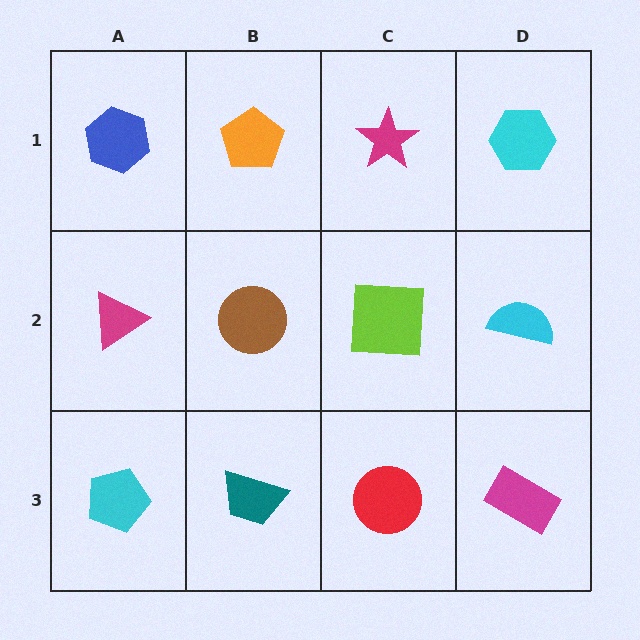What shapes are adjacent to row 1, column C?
A lime square (row 2, column C), an orange pentagon (row 1, column B), a cyan hexagon (row 1, column D).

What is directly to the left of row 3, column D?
A red circle.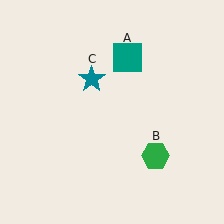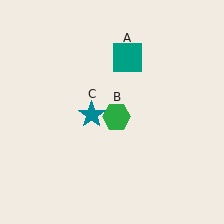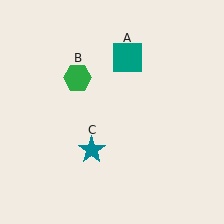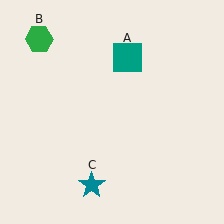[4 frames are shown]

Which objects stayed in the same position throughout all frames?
Teal square (object A) remained stationary.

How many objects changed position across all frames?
2 objects changed position: green hexagon (object B), teal star (object C).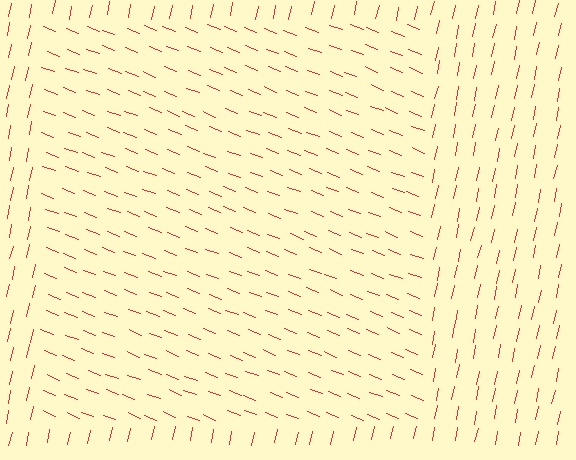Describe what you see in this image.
The image is filled with small red line segments. A rectangle region in the image has lines oriented differently from the surrounding lines, creating a visible texture boundary.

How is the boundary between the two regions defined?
The boundary is defined purely by a change in line orientation (approximately 80 degrees difference). All lines are the same color and thickness.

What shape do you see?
I see a rectangle.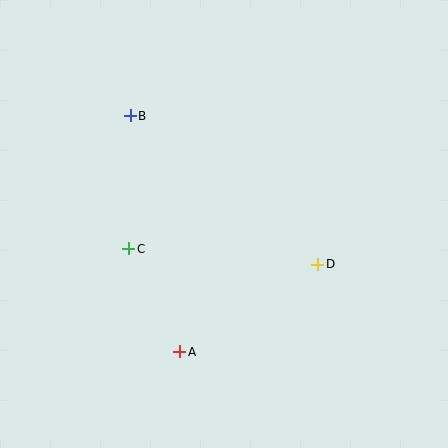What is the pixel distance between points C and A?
The distance between C and A is 115 pixels.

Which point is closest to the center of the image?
Point C at (129, 249) is closest to the center.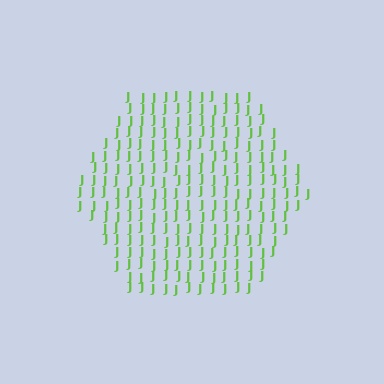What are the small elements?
The small elements are letter J's.